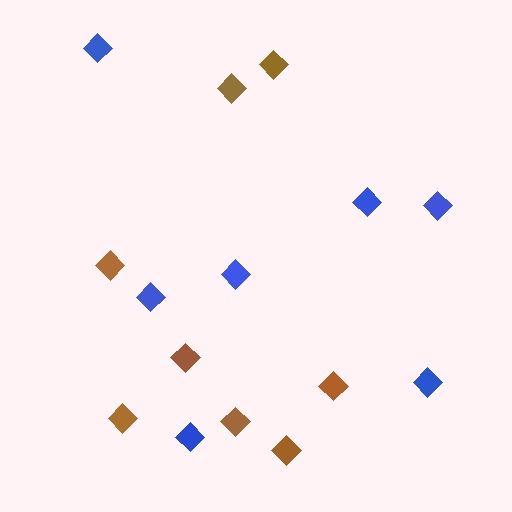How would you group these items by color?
There are 2 groups: one group of brown diamonds (8) and one group of blue diamonds (7).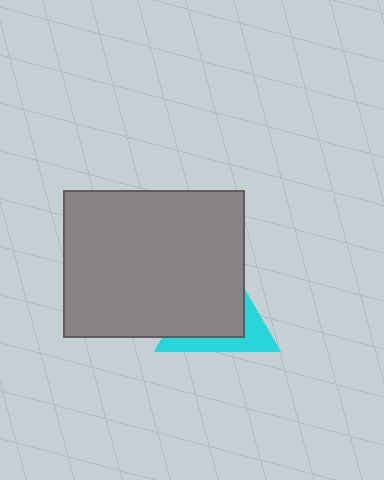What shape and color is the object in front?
The object in front is a gray rectangle.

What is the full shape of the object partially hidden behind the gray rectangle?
The partially hidden object is a cyan triangle.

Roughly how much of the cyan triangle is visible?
A small part of it is visible (roughly 33%).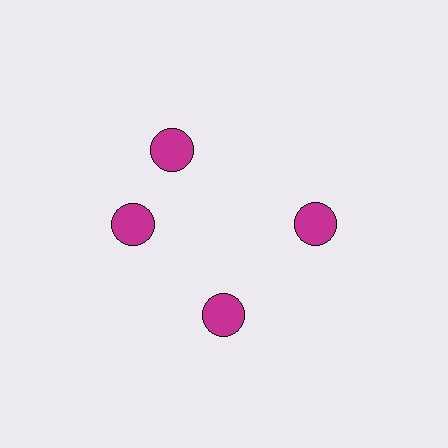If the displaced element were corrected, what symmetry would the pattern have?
It would have 4-fold rotational symmetry — the pattern would map onto itself every 90 degrees.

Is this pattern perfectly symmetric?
No. The 4 magenta circles are arranged in a ring, but one element near the 12 o'clock position is rotated out of alignment along the ring, breaking the 4-fold rotational symmetry.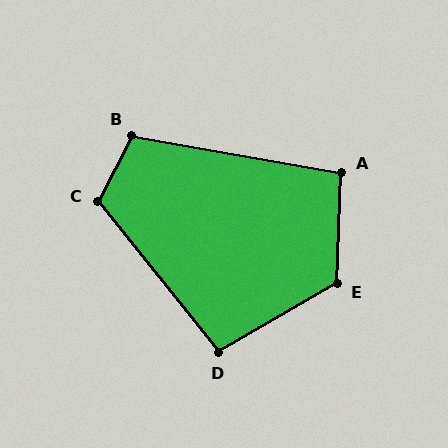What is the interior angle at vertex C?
Approximately 114 degrees (obtuse).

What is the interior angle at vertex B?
Approximately 107 degrees (obtuse).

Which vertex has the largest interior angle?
E, at approximately 122 degrees.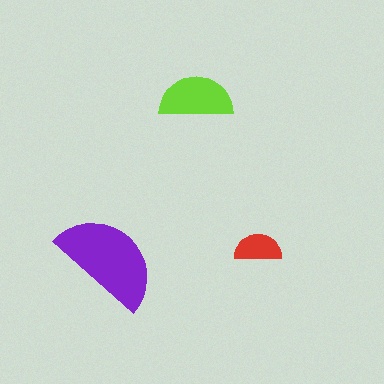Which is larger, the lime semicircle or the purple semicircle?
The purple one.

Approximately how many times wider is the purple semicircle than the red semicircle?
About 2.5 times wider.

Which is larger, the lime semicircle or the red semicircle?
The lime one.